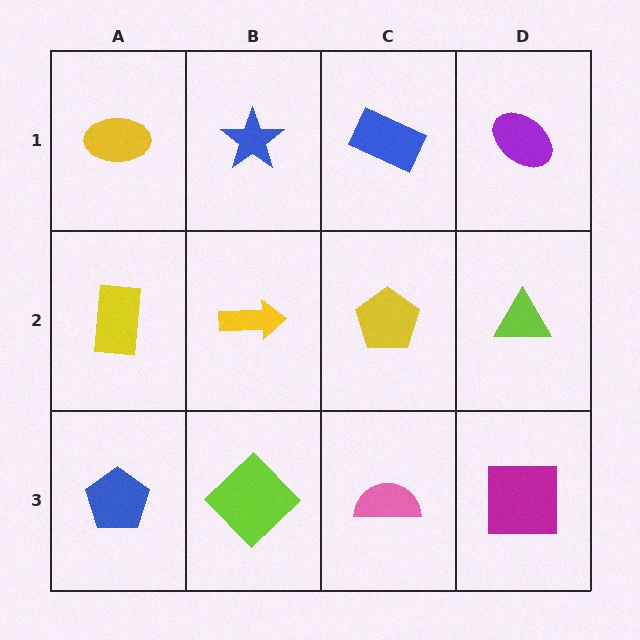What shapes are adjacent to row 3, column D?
A lime triangle (row 2, column D), a pink semicircle (row 3, column C).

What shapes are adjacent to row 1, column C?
A yellow pentagon (row 2, column C), a blue star (row 1, column B), a purple ellipse (row 1, column D).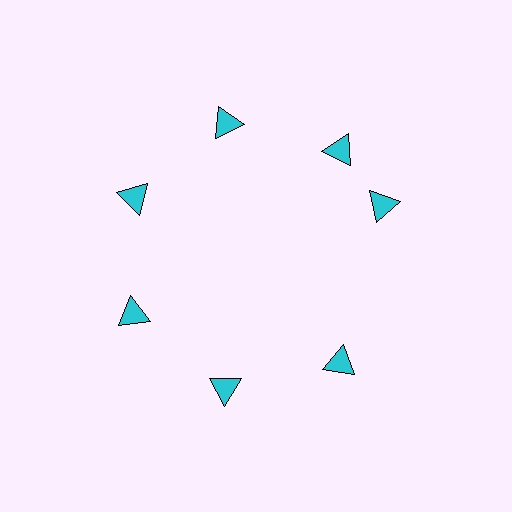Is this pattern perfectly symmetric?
No. The 7 cyan triangles are arranged in a ring, but one element near the 3 o'clock position is rotated out of alignment along the ring, breaking the 7-fold rotational symmetry.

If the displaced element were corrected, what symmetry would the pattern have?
It would have 7-fold rotational symmetry — the pattern would map onto itself every 51 degrees.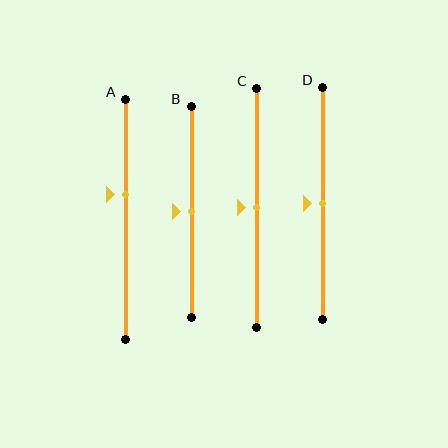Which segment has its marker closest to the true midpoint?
Segment B has its marker closest to the true midpoint.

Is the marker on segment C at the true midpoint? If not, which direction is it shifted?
Yes, the marker on segment C is at the true midpoint.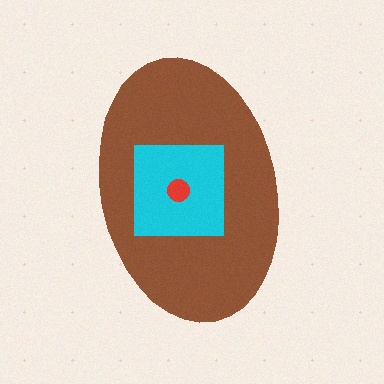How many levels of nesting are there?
3.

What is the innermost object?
The red circle.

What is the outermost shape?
The brown ellipse.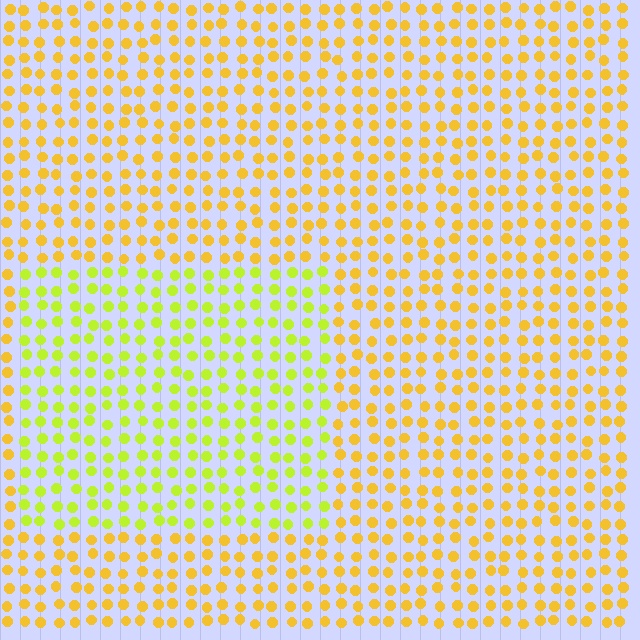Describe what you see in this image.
The image is filled with small yellow elements in a uniform arrangement. A rectangle-shaped region is visible where the elements are tinted to a slightly different hue, forming a subtle color boundary.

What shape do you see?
I see a rectangle.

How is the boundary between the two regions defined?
The boundary is defined purely by a slight shift in hue (about 33 degrees). Spacing, size, and orientation are identical on both sides.